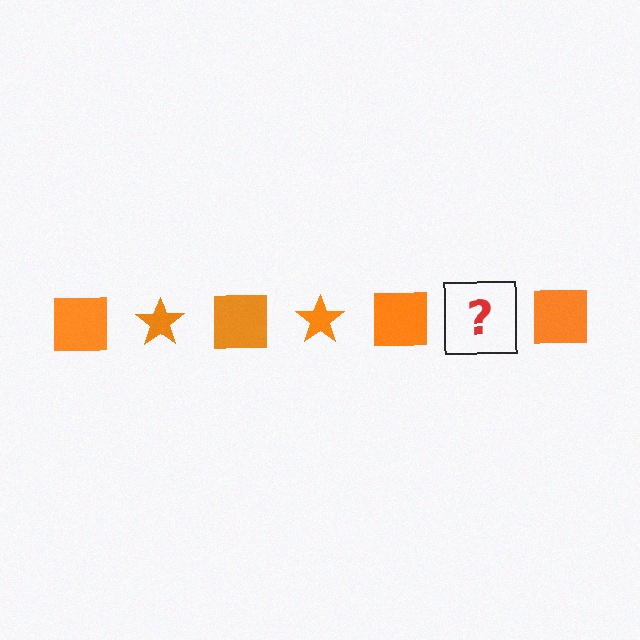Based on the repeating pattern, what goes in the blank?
The blank should be an orange star.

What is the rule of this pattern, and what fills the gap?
The rule is that the pattern cycles through square, star shapes in orange. The gap should be filled with an orange star.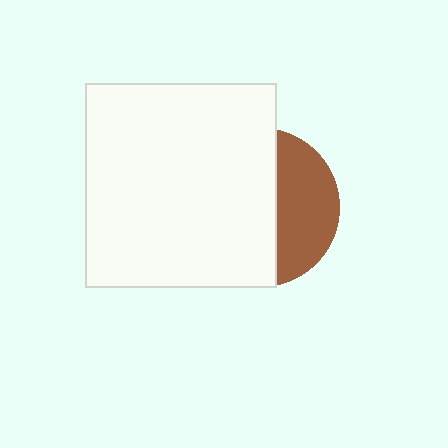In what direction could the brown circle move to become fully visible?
The brown circle could move right. That would shift it out from behind the white rectangle entirely.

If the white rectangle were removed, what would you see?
You would see the complete brown circle.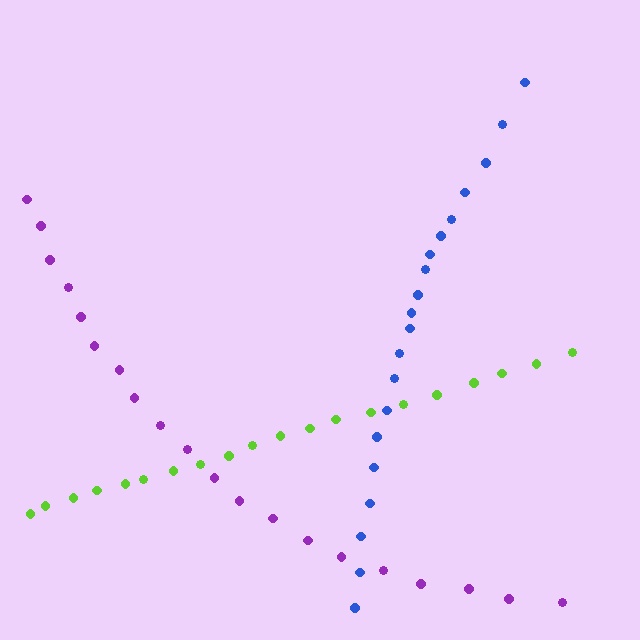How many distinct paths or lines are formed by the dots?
There are 3 distinct paths.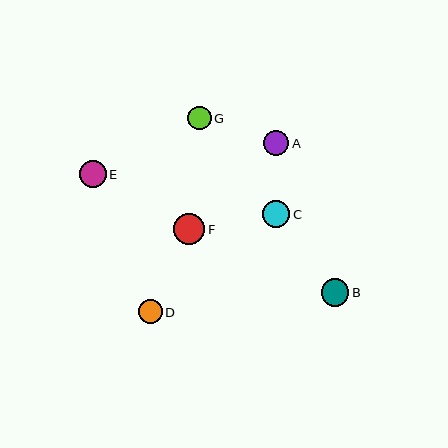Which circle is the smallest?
Circle D is the smallest with a size of approximately 24 pixels.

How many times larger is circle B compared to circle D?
Circle B is approximately 1.2 times the size of circle D.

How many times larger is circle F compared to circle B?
Circle F is approximately 1.1 times the size of circle B.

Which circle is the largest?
Circle F is the largest with a size of approximately 31 pixels.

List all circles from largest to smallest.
From largest to smallest: F, B, C, E, A, G, D.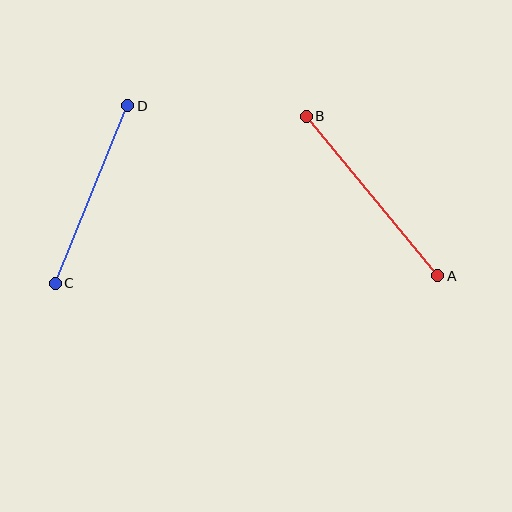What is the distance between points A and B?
The distance is approximately 206 pixels.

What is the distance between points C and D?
The distance is approximately 191 pixels.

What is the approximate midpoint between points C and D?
The midpoint is at approximately (91, 194) pixels.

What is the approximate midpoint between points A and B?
The midpoint is at approximately (372, 196) pixels.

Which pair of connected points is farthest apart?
Points A and B are farthest apart.